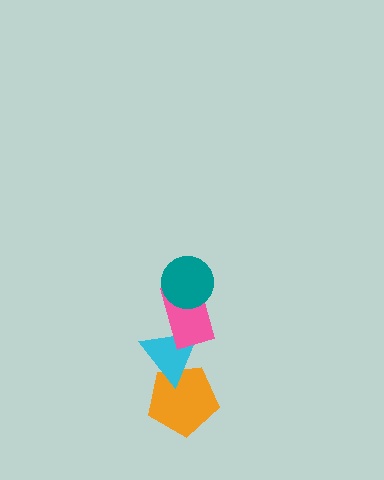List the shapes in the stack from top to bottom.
From top to bottom: the teal circle, the pink rectangle, the cyan triangle, the orange pentagon.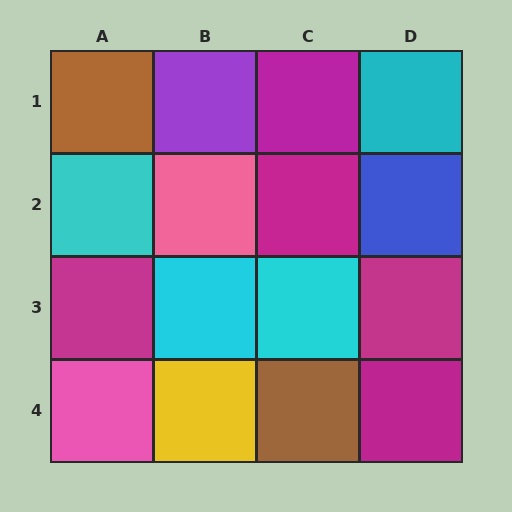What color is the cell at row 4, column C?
Brown.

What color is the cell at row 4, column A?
Pink.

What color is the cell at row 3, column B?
Cyan.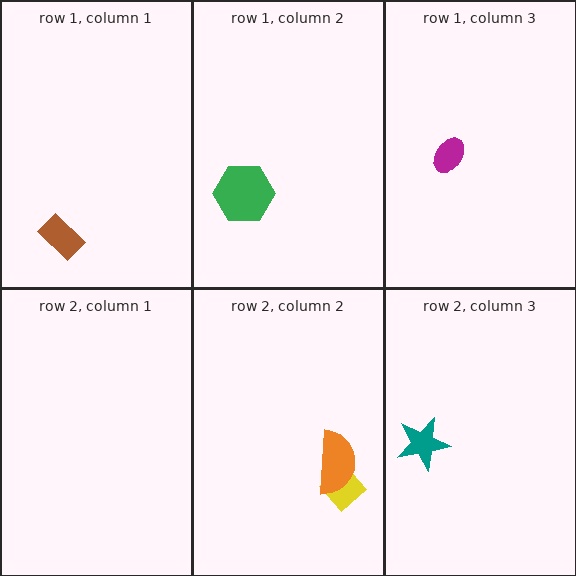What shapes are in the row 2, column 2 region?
The yellow diamond, the orange semicircle.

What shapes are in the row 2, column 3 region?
The teal star.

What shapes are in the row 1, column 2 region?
The green hexagon.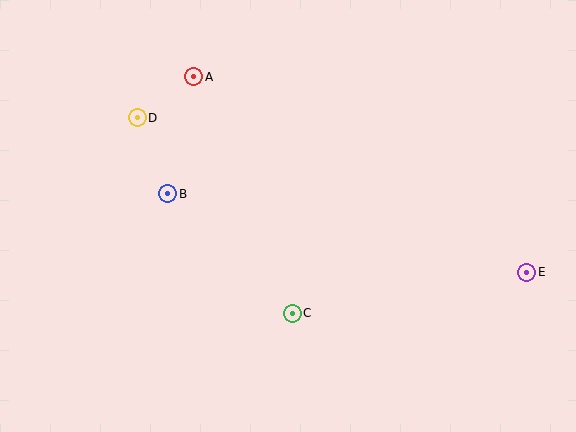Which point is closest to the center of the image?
Point C at (292, 313) is closest to the center.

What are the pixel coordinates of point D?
Point D is at (137, 118).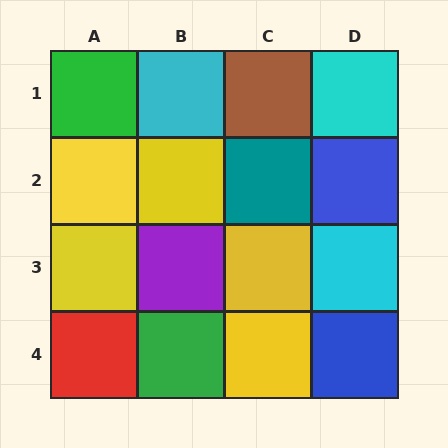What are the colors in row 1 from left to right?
Green, cyan, brown, cyan.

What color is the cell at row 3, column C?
Yellow.